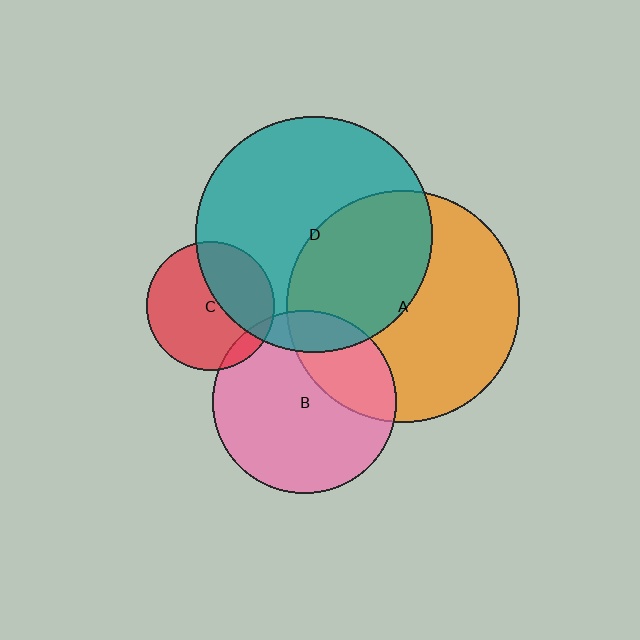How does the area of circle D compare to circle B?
Approximately 1.7 times.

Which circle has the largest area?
Circle D (teal).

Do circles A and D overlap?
Yes.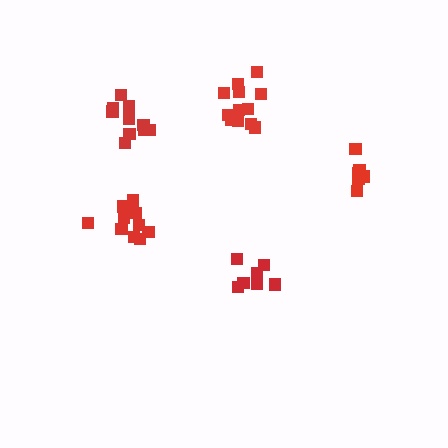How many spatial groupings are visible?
There are 5 spatial groupings.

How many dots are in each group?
Group 1: 7 dots, Group 2: 6 dots, Group 3: 10 dots, Group 4: 12 dots, Group 5: 11 dots (46 total).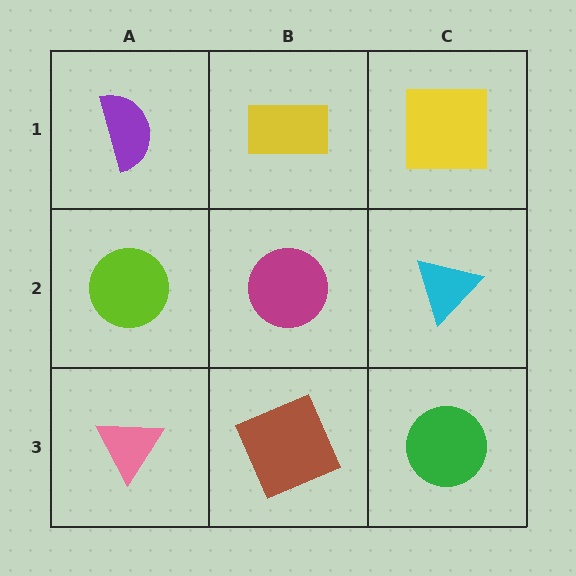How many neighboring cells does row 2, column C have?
3.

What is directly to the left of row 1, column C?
A yellow rectangle.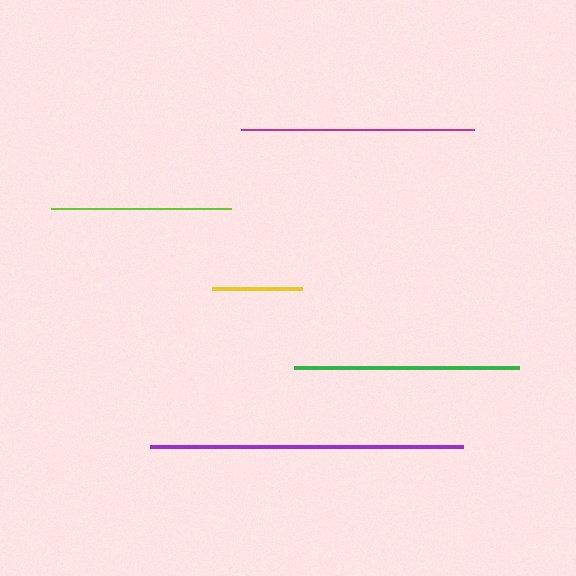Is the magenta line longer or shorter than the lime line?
The magenta line is longer than the lime line.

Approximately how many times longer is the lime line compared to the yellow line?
The lime line is approximately 2.0 times the length of the yellow line.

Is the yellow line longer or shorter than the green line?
The green line is longer than the yellow line.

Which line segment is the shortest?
The yellow line is the shortest at approximately 90 pixels.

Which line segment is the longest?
The purple line is the longest at approximately 313 pixels.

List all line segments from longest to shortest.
From longest to shortest: purple, magenta, green, lime, yellow.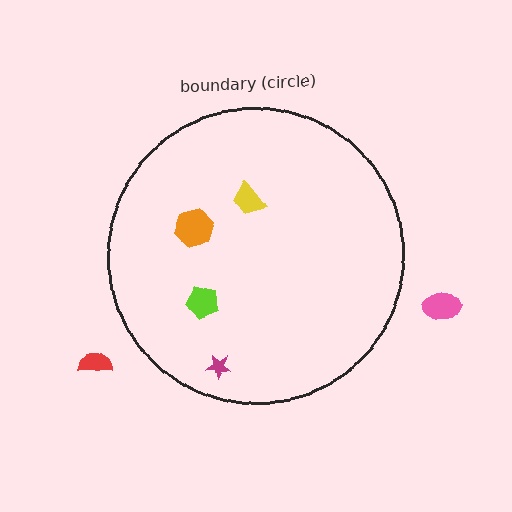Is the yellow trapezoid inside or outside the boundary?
Inside.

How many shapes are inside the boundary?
4 inside, 2 outside.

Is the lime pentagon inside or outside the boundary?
Inside.